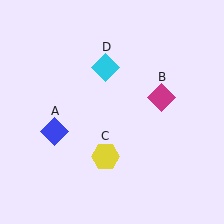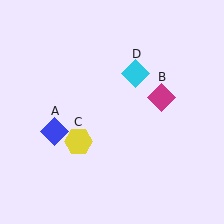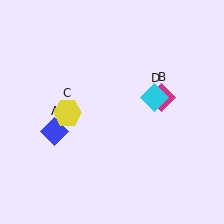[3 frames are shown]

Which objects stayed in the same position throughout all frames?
Blue diamond (object A) and magenta diamond (object B) remained stationary.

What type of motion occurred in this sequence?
The yellow hexagon (object C), cyan diamond (object D) rotated clockwise around the center of the scene.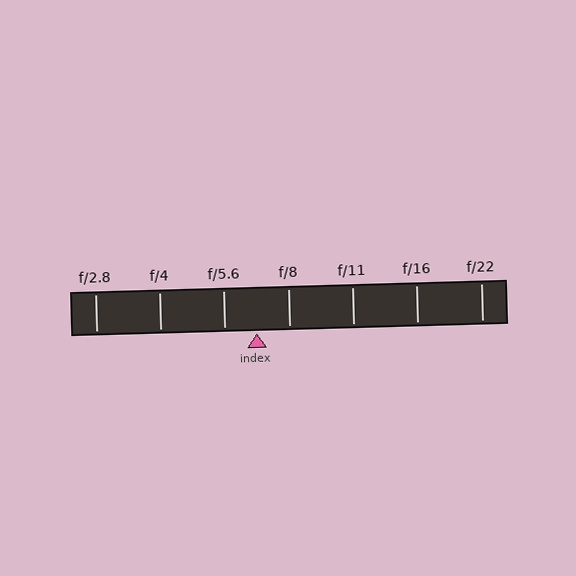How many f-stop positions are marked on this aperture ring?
There are 7 f-stop positions marked.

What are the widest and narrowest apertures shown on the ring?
The widest aperture shown is f/2.8 and the narrowest is f/22.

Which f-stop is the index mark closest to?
The index mark is closest to f/5.6.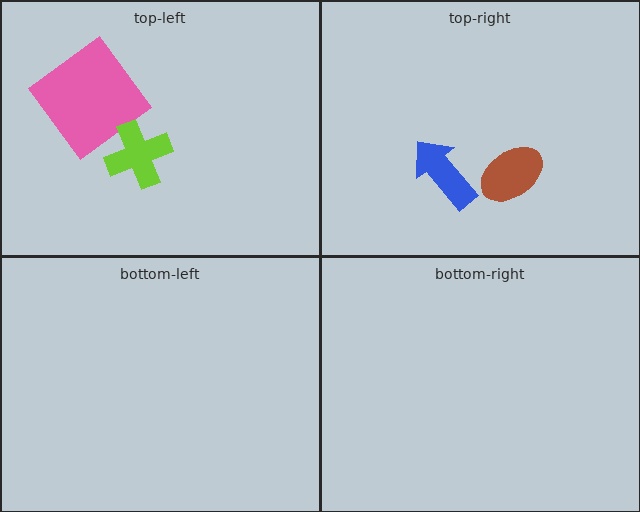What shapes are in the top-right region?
The brown ellipse, the blue arrow.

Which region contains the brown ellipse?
The top-right region.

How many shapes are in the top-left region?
2.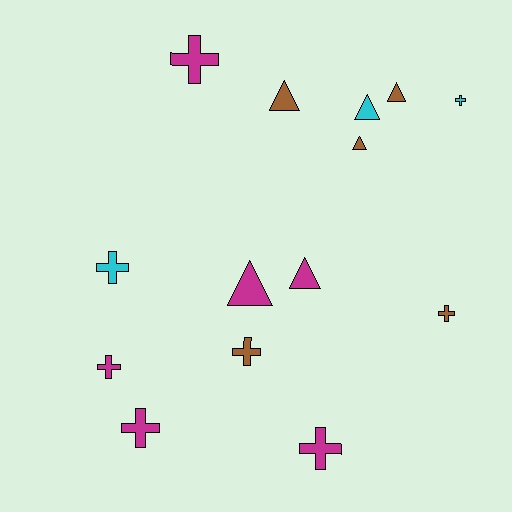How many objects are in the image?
There are 14 objects.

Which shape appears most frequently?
Cross, with 8 objects.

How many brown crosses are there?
There are 2 brown crosses.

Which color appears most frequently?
Magenta, with 6 objects.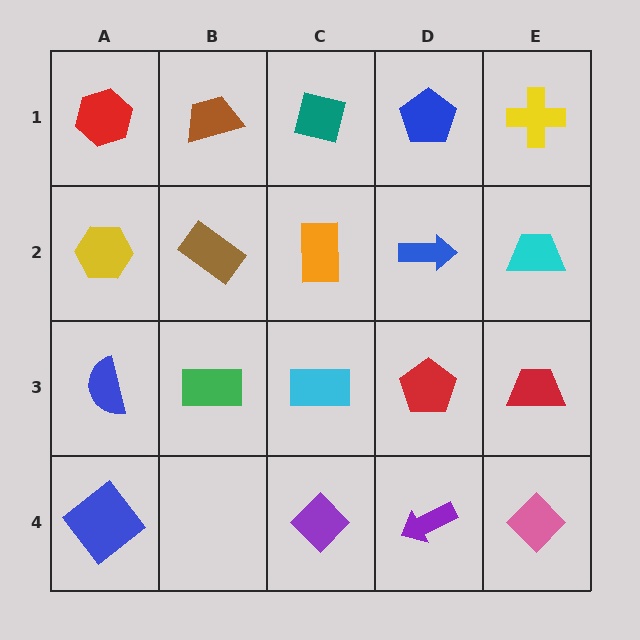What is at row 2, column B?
A brown rectangle.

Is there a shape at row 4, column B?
No, that cell is empty.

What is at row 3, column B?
A green rectangle.